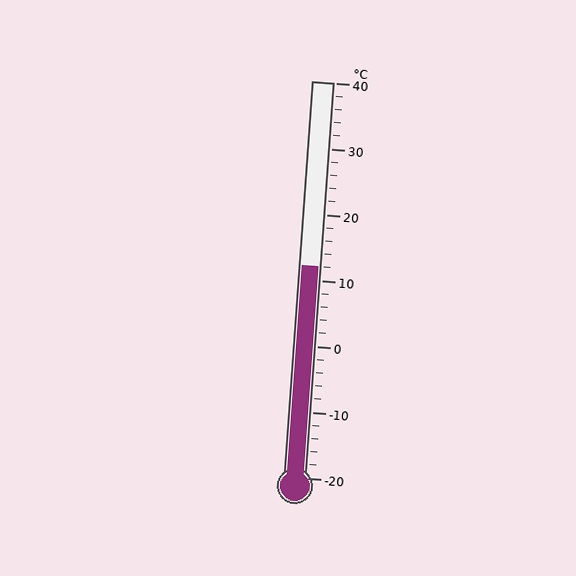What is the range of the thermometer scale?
The thermometer scale ranges from -20°C to 40°C.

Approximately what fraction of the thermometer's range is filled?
The thermometer is filled to approximately 55% of its range.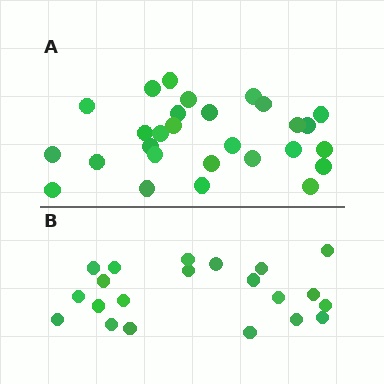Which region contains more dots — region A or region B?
Region A (the top region) has more dots.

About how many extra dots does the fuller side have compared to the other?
Region A has roughly 8 or so more dots than region B.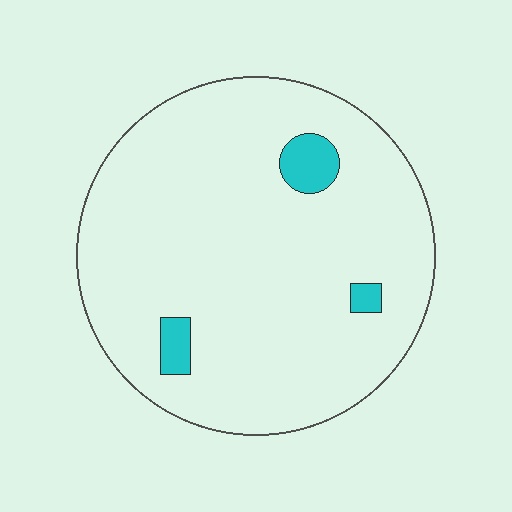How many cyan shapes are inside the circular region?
3.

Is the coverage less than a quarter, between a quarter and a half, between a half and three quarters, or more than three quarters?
Less than a quarter.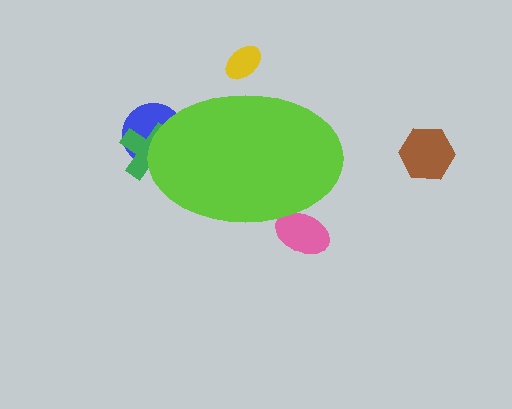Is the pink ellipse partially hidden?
Yes, the pink ellipse is partially hidden behind the lime ellipse.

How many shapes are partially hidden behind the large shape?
4 shapes are partially hidden.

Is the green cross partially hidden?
Yes, the green cross is partially hidden behind the lime ellipse.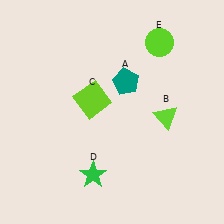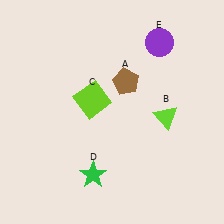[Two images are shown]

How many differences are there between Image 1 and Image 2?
There are 2 differences between the two images.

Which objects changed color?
A changed from teal to brown. E changed from lime to purple.